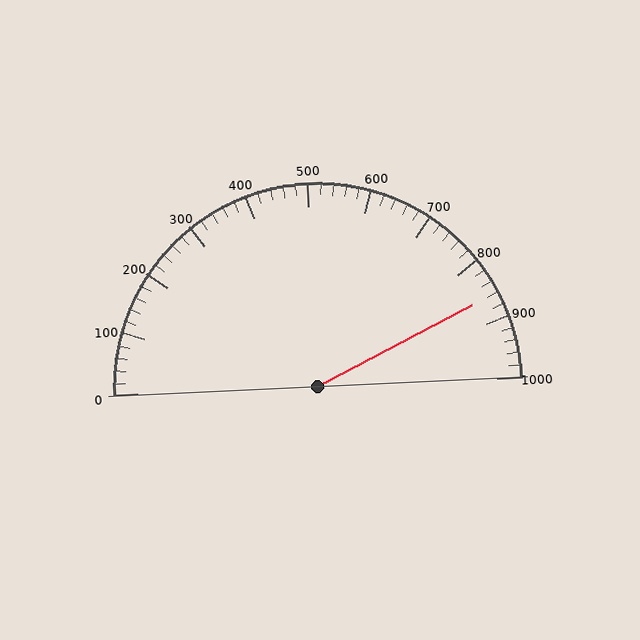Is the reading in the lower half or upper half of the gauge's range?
The reading is in the upper half of the range (0 to 1000).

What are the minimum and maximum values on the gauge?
The gauge ranges from 0 to 1000.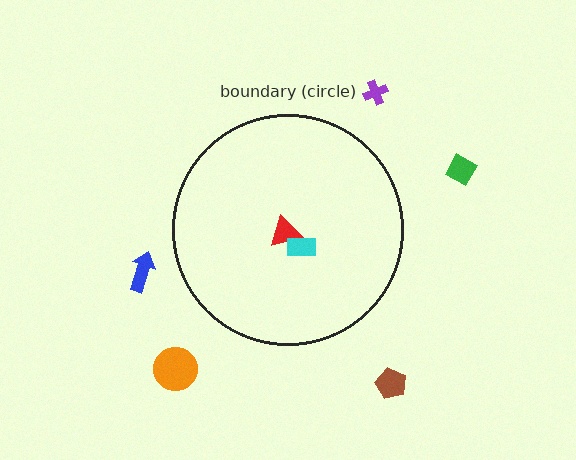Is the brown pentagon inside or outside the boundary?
Outside.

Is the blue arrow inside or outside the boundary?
Outside.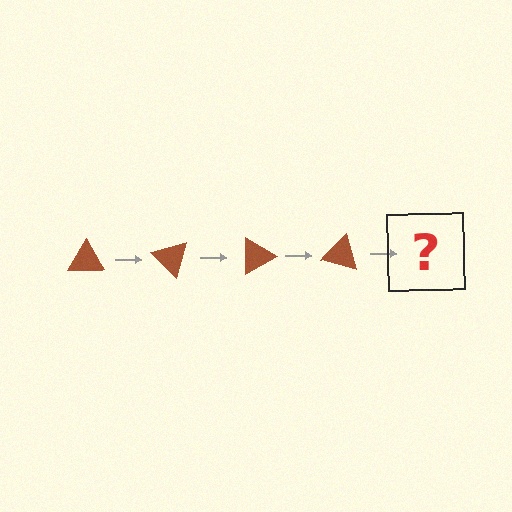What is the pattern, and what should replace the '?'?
The pattern is that the triangle rotates 45 degrees each step. The '?' should be a brown triangle rotated 180 degrees.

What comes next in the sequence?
The next element should be a brown triangle rotated 180 degrees.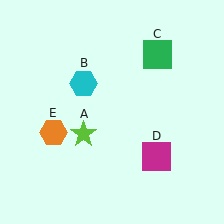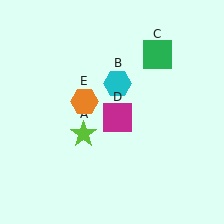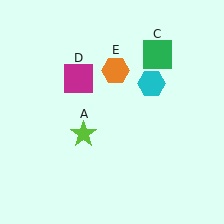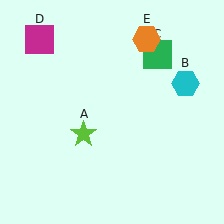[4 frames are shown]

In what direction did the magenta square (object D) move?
The magenta square (object D) moved up and to the left.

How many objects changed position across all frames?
3 objects changed position: cyan hexagon (object B), magenta square (object D), orange hexagon (object E).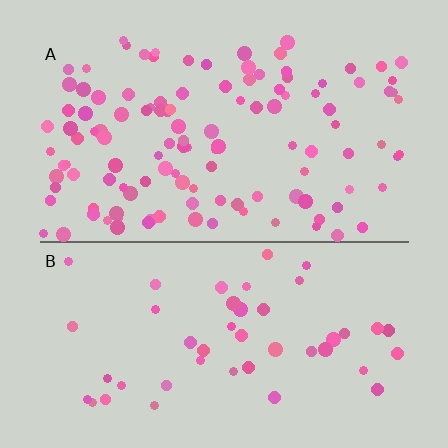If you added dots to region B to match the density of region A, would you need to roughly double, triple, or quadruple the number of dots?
Approximately triple.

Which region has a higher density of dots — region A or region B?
A (the top).